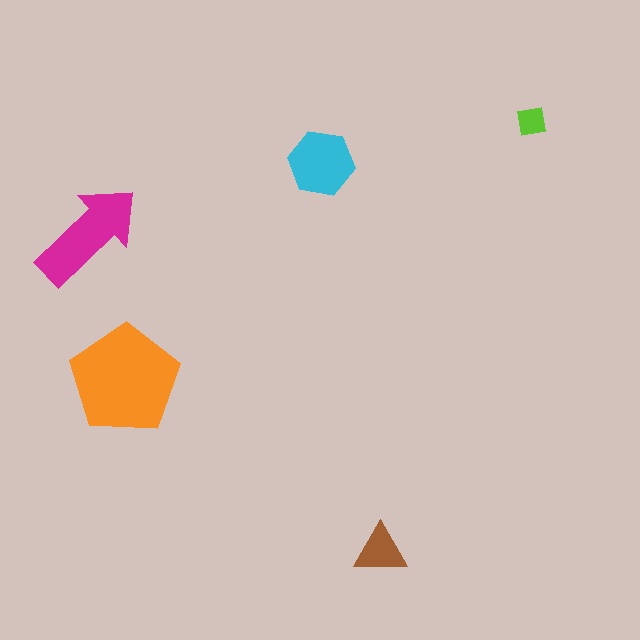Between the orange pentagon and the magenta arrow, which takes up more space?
The orange pentagon.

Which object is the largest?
The orange pentagon.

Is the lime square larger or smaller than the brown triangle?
Smaller.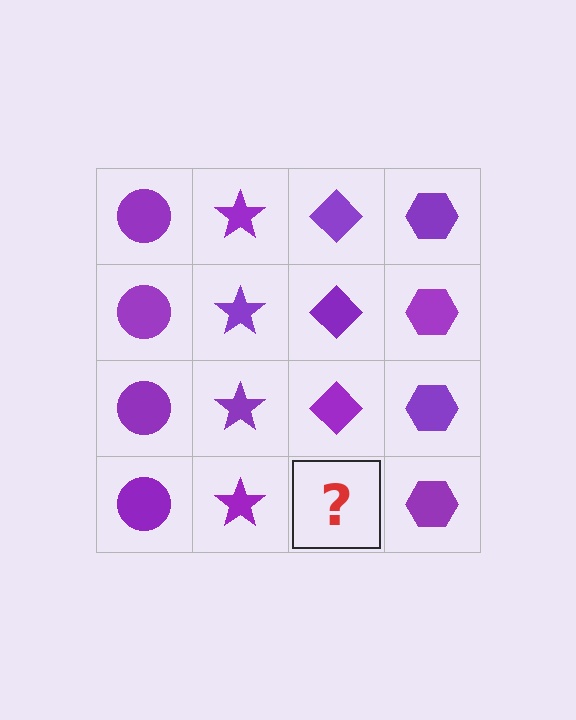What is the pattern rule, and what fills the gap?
The rule is that each column has a consistent shape. The gap should be filled with a purple diamond.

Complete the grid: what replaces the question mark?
The question mark should be replaced with a purple diamond.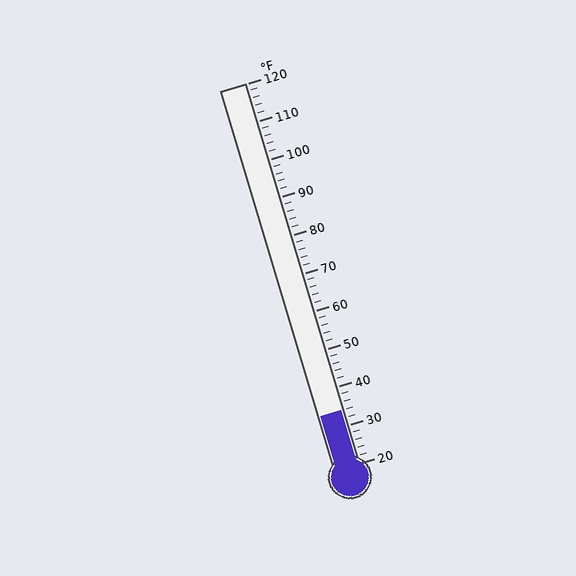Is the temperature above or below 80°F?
The temperature is below 80°F.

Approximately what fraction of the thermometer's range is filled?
The thermometer is filled to approximately 15% of its range.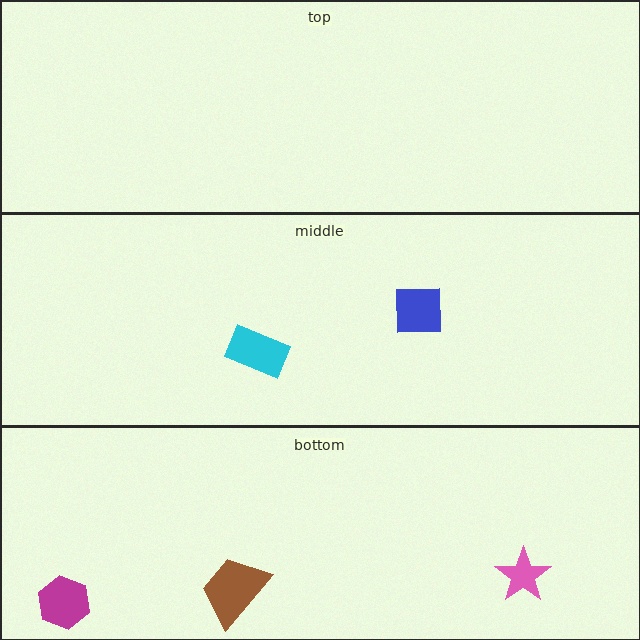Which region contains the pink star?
The bottom region.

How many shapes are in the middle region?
2.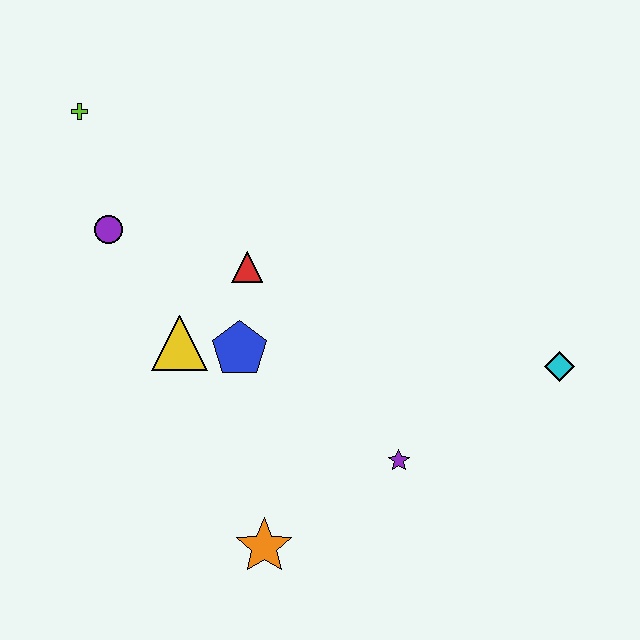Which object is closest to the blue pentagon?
The yellow triangle is closest to the blue pentagon.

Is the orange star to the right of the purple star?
No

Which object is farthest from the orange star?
The lime cross is farthest from the orange star.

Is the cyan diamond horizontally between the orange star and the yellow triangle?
No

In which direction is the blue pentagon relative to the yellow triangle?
The blue pentagon is to the right of the yellow triangle.